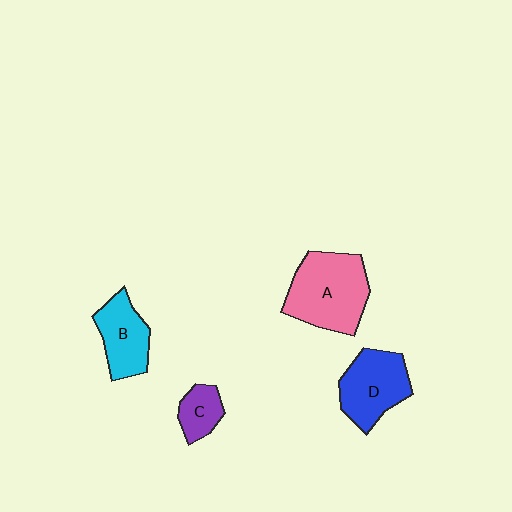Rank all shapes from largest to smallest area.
From largest to smallest: A (pink), D (blue), B (cyan), C (purple).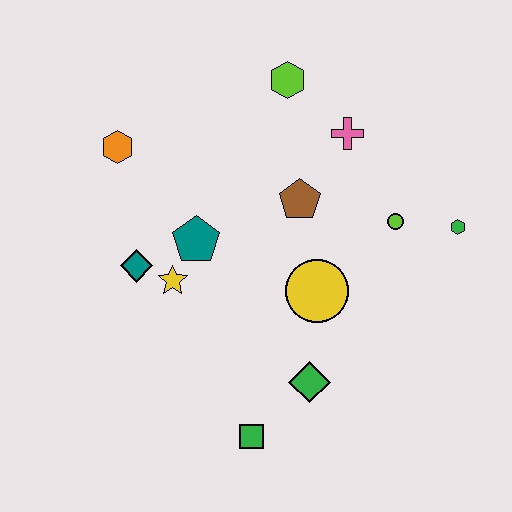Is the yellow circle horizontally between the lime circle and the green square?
Yes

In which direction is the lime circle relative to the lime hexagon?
The lime circle is below the lime hexagon.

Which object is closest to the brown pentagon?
The pink cross is closest to the brown pentagon.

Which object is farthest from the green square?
The lime hexagon is farthest from the green square.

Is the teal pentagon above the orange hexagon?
No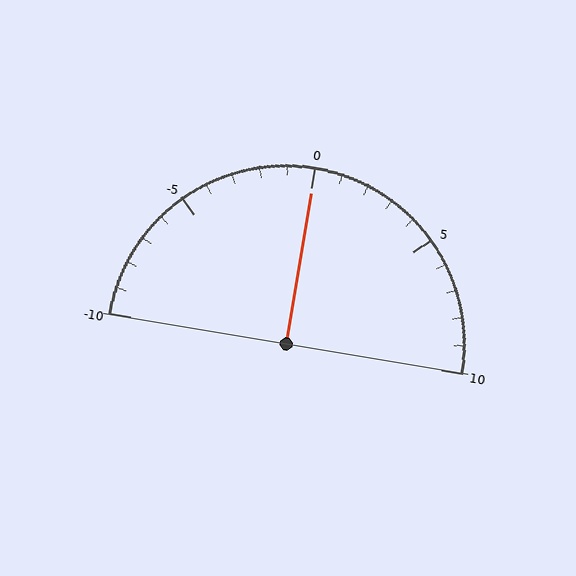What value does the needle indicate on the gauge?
The needle indicates approximately 0.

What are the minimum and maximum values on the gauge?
The gauge ranges from -10 to 10.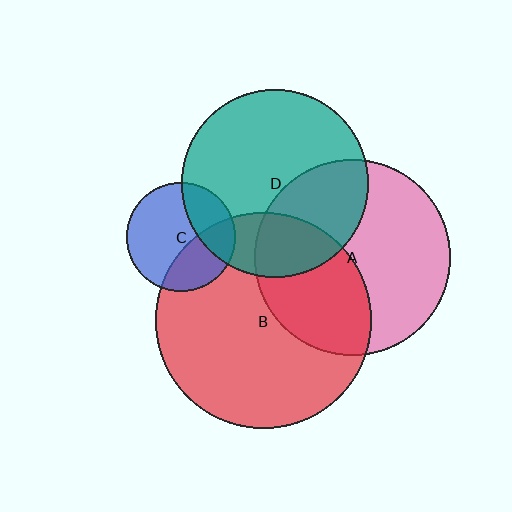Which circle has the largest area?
Circle B (red).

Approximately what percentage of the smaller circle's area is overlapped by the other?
Approximately 25%.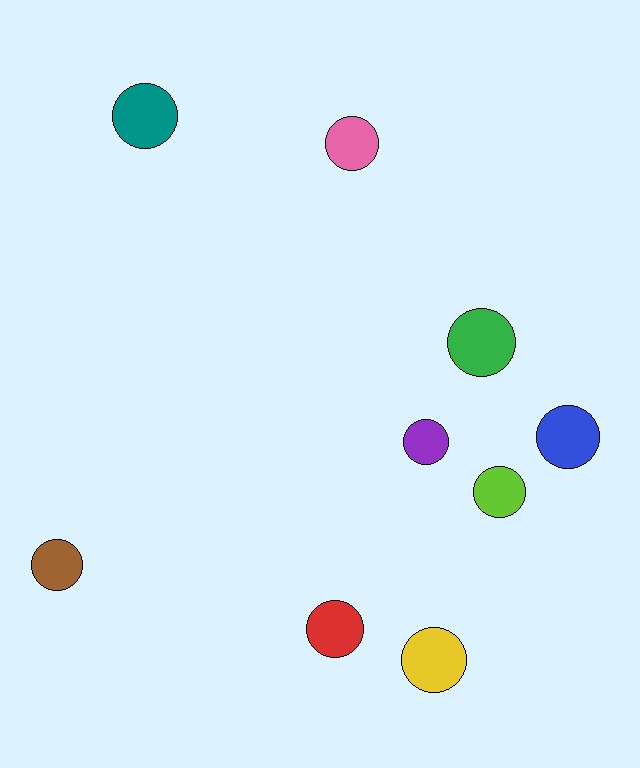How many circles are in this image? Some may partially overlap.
There are 9 circles.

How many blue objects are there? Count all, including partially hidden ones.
There is 1 blue object.